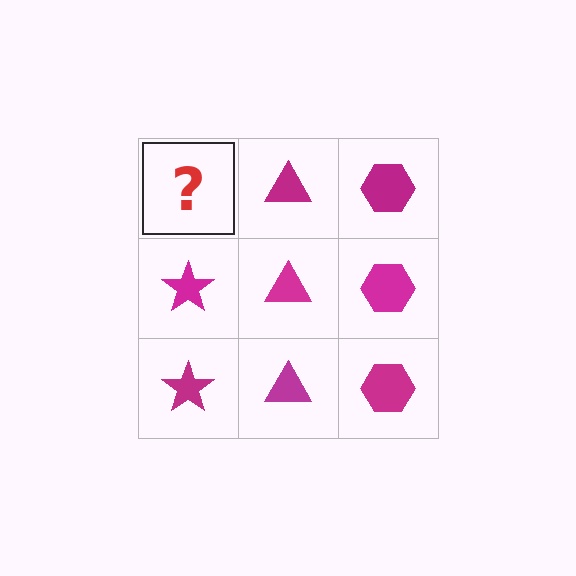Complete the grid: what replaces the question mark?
The question mark should be replaced with a magenta star.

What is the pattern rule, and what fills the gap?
The rule is that each column has a consistent shape. The gap should be filled with a magenta star.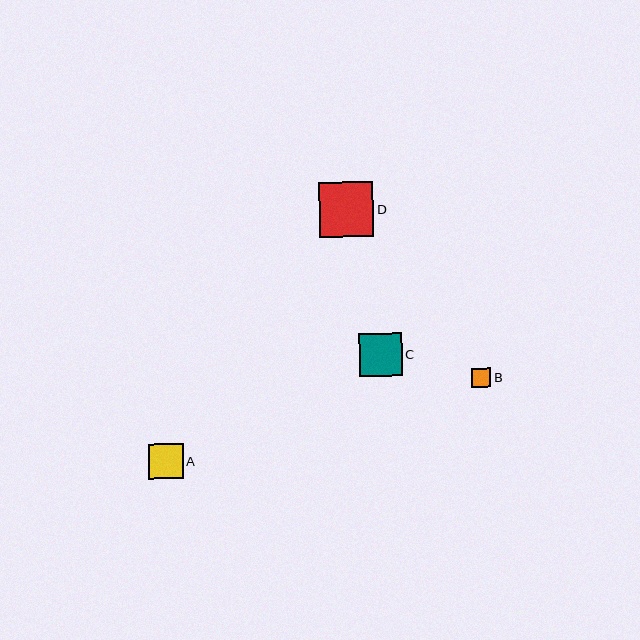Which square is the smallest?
Square B is the smallest with a size of approximately 20 pixels.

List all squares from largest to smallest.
From largest to smallest: D, C, A, B.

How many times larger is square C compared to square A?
Square C is approximately 1.2 times the size of square A.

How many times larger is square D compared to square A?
Square D is approximately 1.6 times the size of square A.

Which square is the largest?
Square D is the largest with a size of approximately 55 pixels.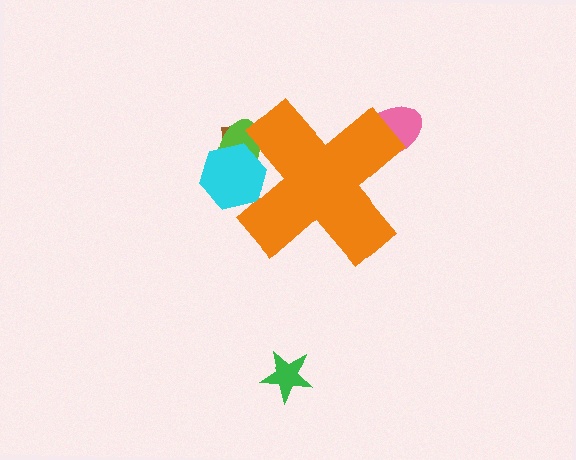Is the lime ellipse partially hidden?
Yes, the lime ellipse is partially hidden behind the orange cross.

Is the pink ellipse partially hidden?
Yes, the pink ellipse is partially hidden behind the orange cross.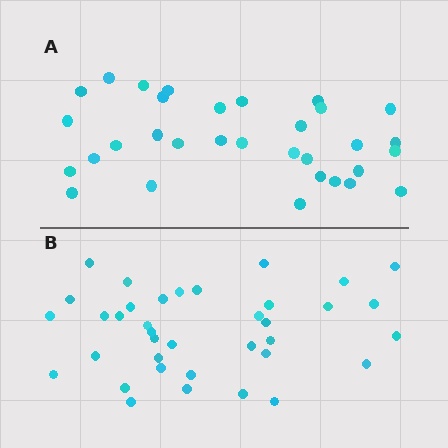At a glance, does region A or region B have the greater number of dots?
Region B (the bottom region) has more dots.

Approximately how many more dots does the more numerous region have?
Region B has about 5 more dots than region A.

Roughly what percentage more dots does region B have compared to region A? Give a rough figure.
About 15% more.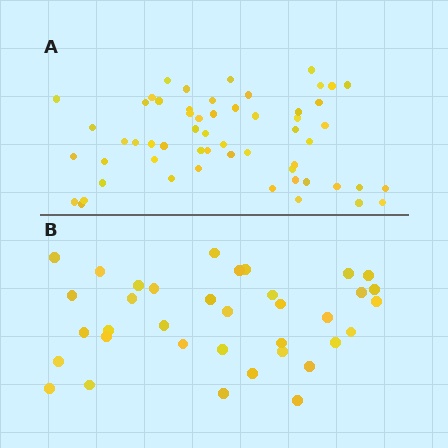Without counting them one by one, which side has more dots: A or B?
Region A (the top region) has more dots.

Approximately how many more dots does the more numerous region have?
Region A has approximately 20 more dots than region B.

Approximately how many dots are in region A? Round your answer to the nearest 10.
About 60 dots. (The exact count is 57, which rounds to 60.)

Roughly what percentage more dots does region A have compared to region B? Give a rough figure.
About 60% more.